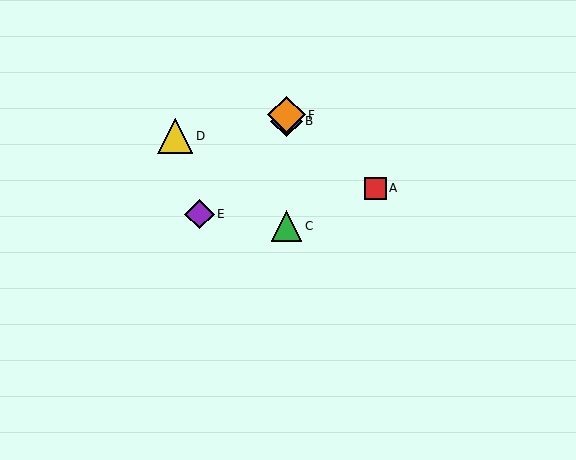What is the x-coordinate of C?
Object C is at x≈287.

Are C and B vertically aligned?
Yes, both are at x≈287.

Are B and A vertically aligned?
No, B is at x≈287 and A is at x≈375.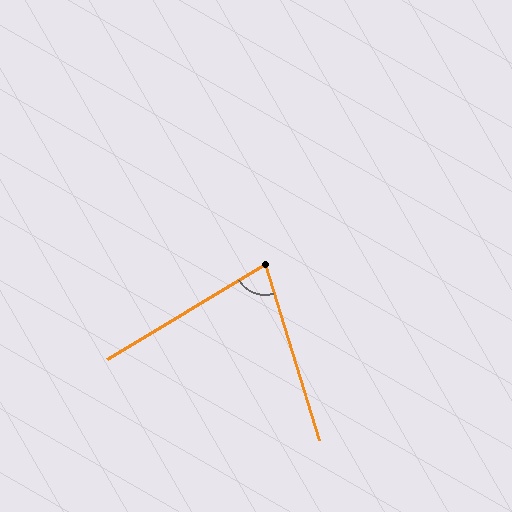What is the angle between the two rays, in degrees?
Approximately 76 degrees.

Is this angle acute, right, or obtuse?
It is acute.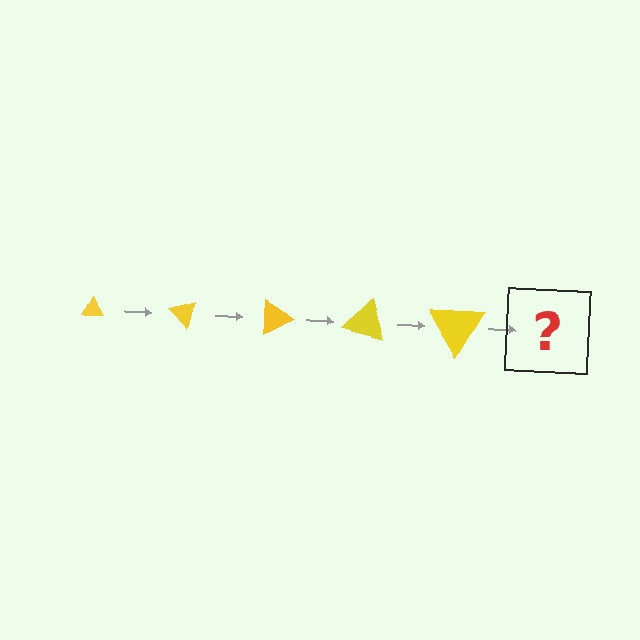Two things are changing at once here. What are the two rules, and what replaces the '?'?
The two rules are that the triangle grows larger each step and it rotates 45 degrees each step. The '?' should be a triangle, larger than the previous one and rotated 225 degrees from the start.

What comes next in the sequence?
The next element should be a triangle, larger than the previous one and rotated 225 degrees from the start.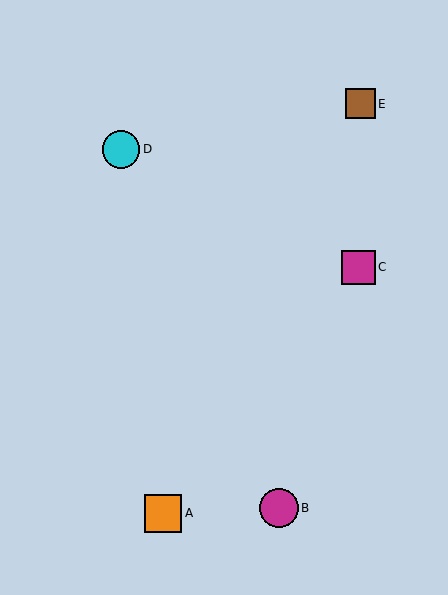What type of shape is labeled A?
Shape A is an orange square.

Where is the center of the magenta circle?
The center of the magenta circle is at (279, 508).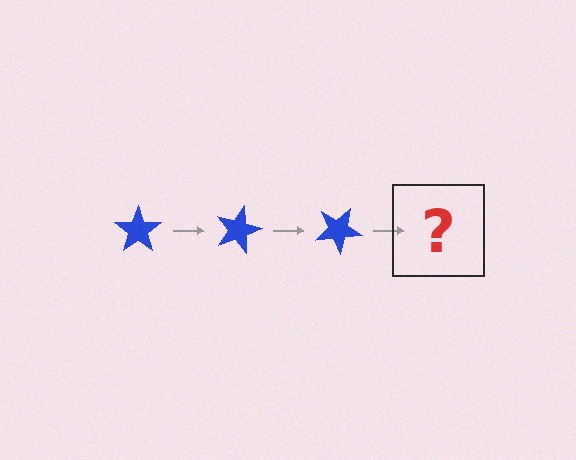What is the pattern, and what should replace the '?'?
The pattern is that the star rotates 15 degrees each step. The '?' should be a blue star rotated 45 degrees.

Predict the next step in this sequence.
The next step is a blue star rotated 45 degrees.